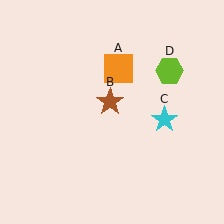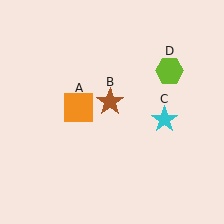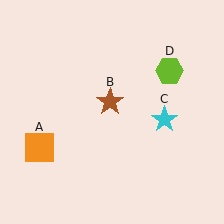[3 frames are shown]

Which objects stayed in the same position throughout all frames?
Brown star (object B) and cyan star (object C) and lime hexagon (object D) remained stationary.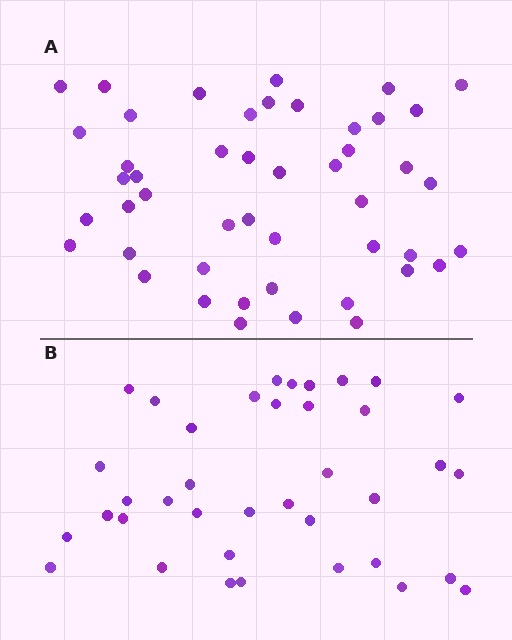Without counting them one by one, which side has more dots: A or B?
Region A (the top region) has more dots.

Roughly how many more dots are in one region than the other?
Region A has roughly 8 or so more dots than region B.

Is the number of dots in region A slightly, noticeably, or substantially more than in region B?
Region A has only slightly more — the two regions are fairly close. The ratio is roughly 1.2 to 1.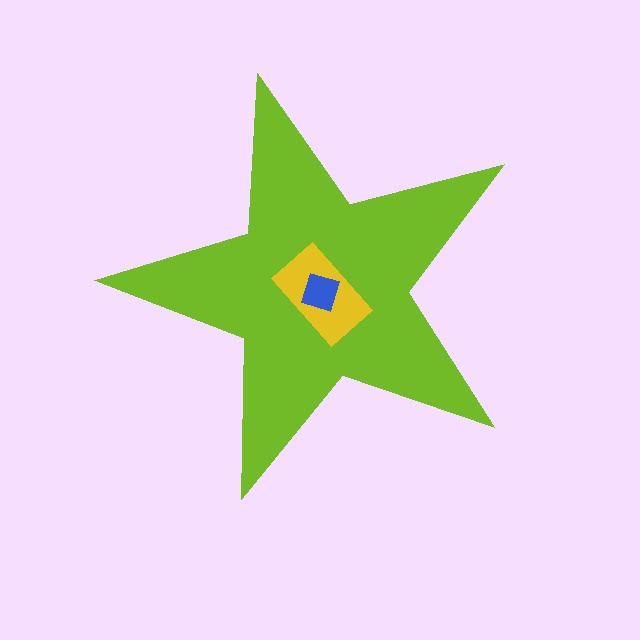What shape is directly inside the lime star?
The yellow rectangle.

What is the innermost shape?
The blue diamond.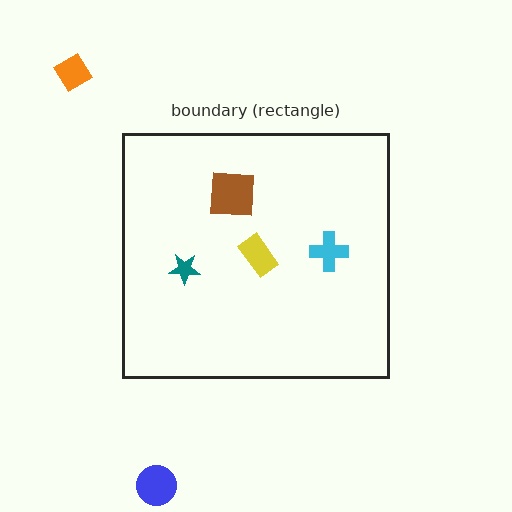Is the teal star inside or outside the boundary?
Inside.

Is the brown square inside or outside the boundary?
Inside.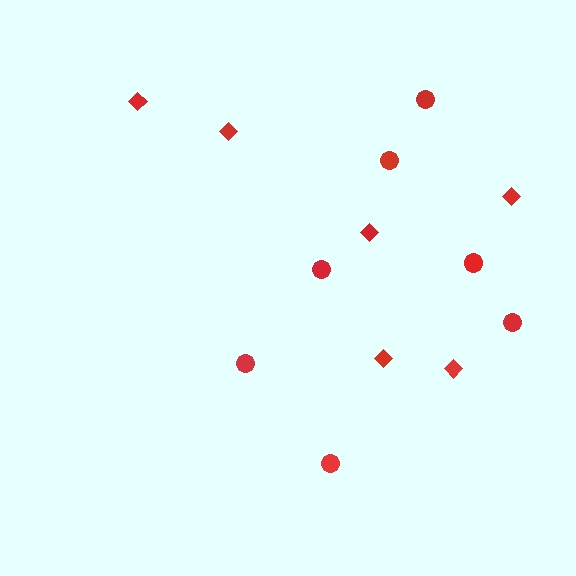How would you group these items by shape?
There are 2 groups: one group of circles (7) and one group of diamonds (6).